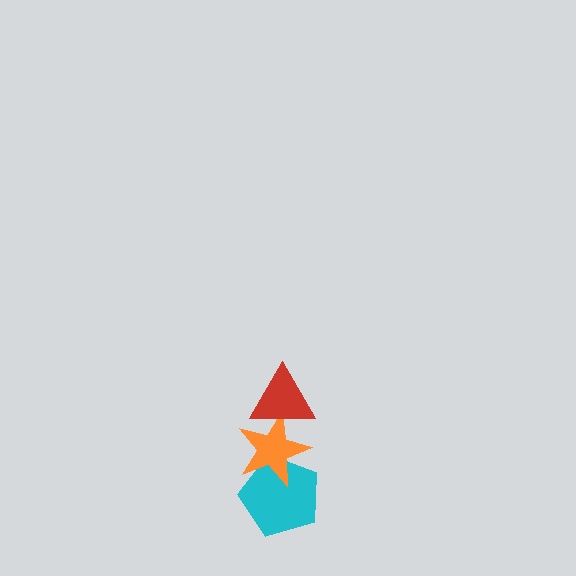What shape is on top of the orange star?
The red triangle is on top of the orange star.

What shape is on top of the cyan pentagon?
The orange star is on top of the cyan pentagon.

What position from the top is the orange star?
The orange star is 2nd from the top.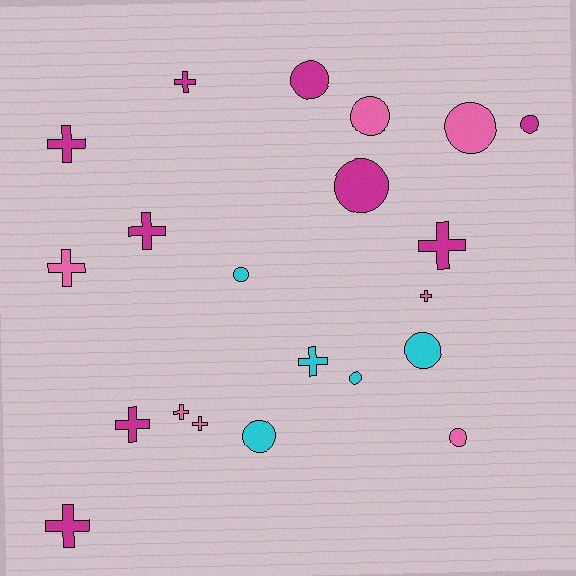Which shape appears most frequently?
Cross, with 11 objects.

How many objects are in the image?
There are 21 objects.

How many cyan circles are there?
There are 4 cyan circles.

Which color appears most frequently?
Magenta, with 9 objects.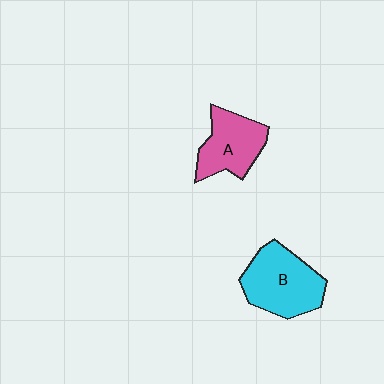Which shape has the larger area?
Shape B (cyan).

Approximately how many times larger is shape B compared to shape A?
Approximately 1.3 times.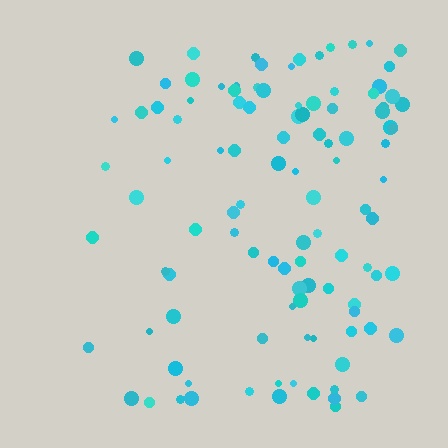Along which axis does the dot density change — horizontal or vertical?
Horizontal.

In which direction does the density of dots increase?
From left to right, with the right side densest.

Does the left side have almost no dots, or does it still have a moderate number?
Still a moderate number, just noticeably fewer than the right.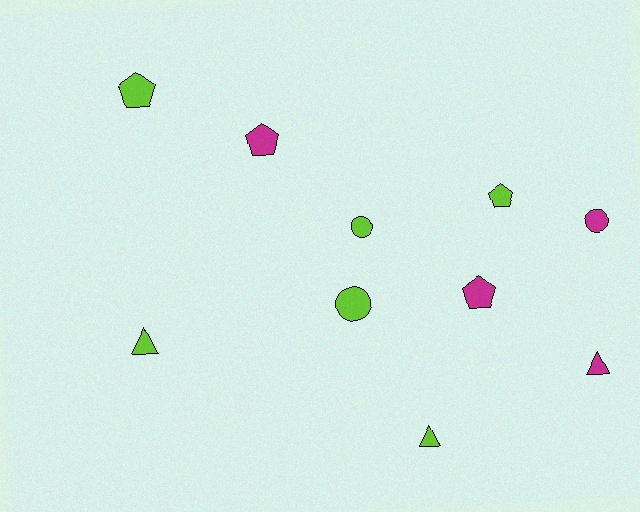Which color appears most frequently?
Lime, with 6 objects.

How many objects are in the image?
There are 10 objects.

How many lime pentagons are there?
There are 2 lime pentagons.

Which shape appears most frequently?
Pentagon, with 4 objects.